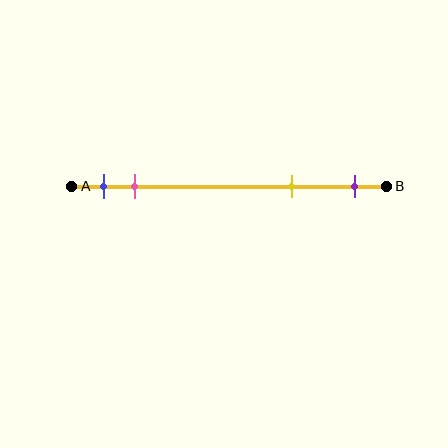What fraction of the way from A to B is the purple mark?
The purple mark is approximately 90% (0.9) of the way from A to B.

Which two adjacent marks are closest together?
The blue and pink marks are the closest adjacent pair.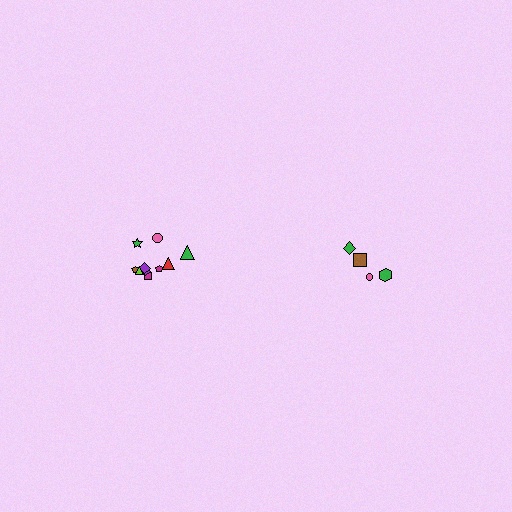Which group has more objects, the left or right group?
The left group.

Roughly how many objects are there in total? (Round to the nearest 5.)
Roughly 15 objects in total.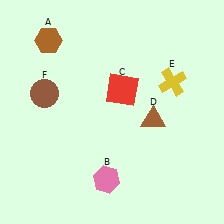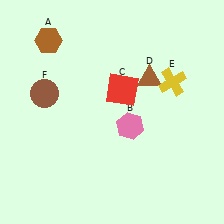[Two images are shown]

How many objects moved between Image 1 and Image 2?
2 objects moved between the two images.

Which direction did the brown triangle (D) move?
The brown triangle (D) moved up.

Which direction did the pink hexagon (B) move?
The pink hexagon (B) moved up.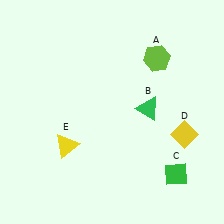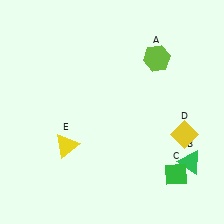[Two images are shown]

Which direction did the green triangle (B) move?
The green triangle (B) moved down.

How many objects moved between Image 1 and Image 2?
1 object moved between the two images.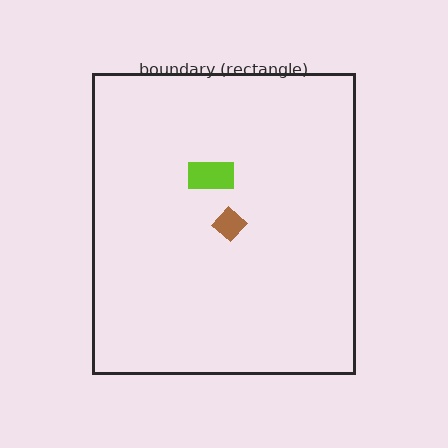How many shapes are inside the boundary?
2 inside, 0 outside.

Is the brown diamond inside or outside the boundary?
Inside.